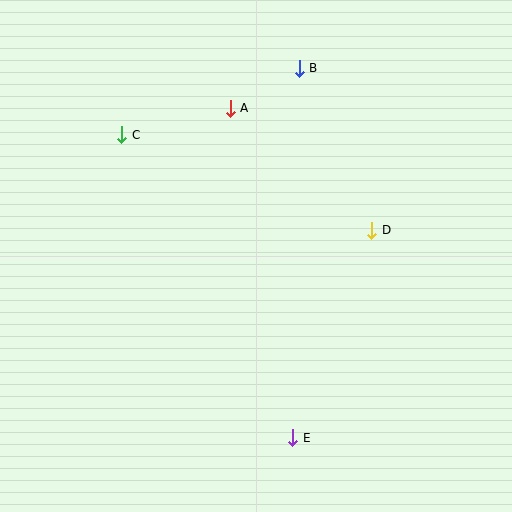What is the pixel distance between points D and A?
The distance between D and A is 187 pixels.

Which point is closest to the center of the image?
Point D at (372, 230) is closest to the center.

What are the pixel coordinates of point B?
Point B is at (299, 68).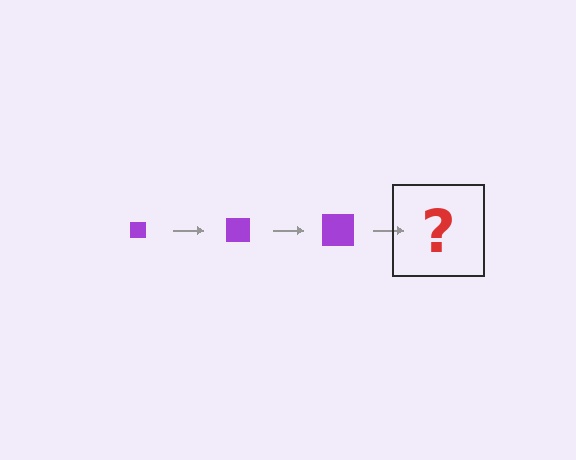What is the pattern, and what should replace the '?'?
The pattern is that the square gets progressively larger each step. The '?' should be a purple square, larger than the previous one.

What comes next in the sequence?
The next element should be a purple square, larger than the previous one.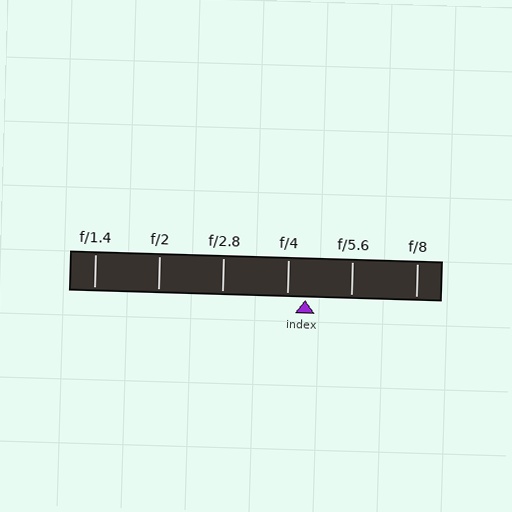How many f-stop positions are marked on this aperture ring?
There are 6 f-stop positions marked.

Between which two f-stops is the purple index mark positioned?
The index mark is between f/4 and f/5.6.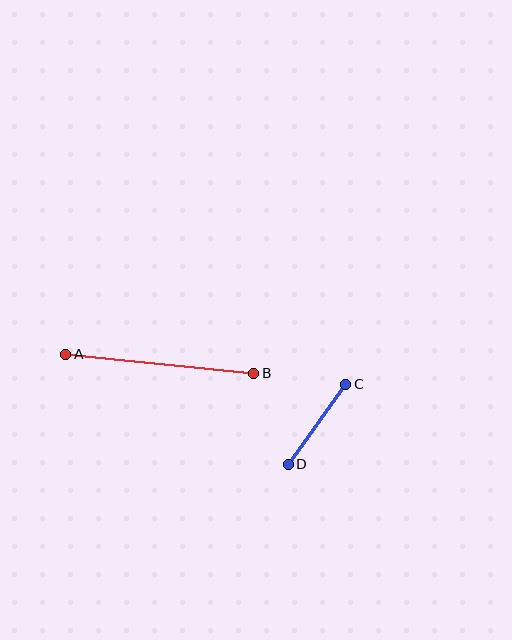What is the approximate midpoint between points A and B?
The midpoint is at approximately (160, 364) pixels.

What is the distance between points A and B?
The distance is approximately 189 pixels.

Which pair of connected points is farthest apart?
Points A and B are farthest apart.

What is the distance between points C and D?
The distance is approximately 98 pixels.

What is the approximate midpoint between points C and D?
The midpoint is at approximately (317, 424) pixels.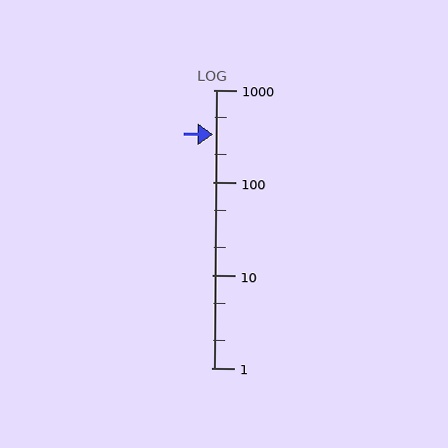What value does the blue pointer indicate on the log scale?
The pointer indicates approximately 330.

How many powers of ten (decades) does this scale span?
The scale spans 3 decades, from 1 to 1000.